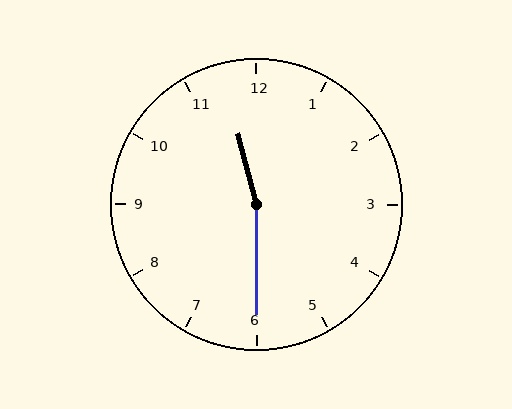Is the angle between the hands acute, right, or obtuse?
It is obtuse.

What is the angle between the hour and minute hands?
Approximately 165 degrees.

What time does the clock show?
11:30.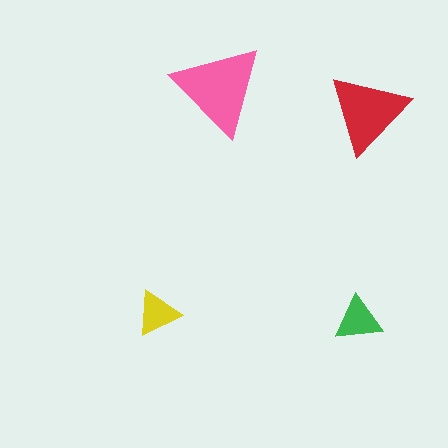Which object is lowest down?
The green triangle is bottommost.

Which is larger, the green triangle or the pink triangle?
The pink one.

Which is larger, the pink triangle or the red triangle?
The pink one.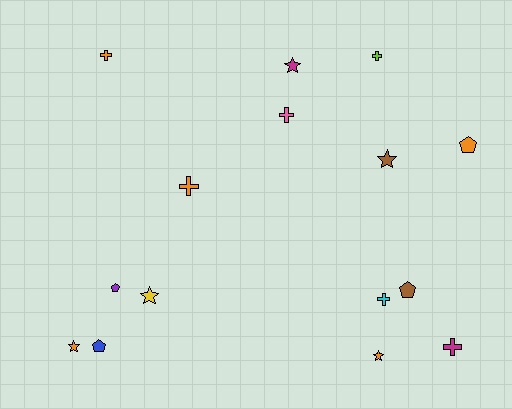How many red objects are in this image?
There are no red objects.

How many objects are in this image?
There are 15 objects.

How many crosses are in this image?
There are 6 crosses.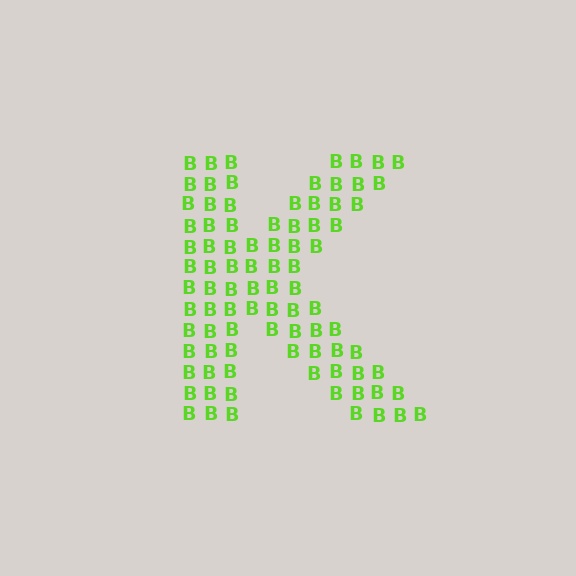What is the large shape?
The large shape is the letter K.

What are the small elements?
The small elements are letter B's.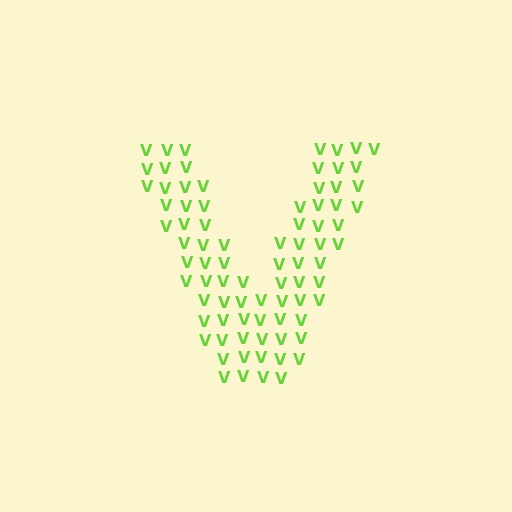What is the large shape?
The large shape is the letter V.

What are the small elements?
The small elements are letter V's.